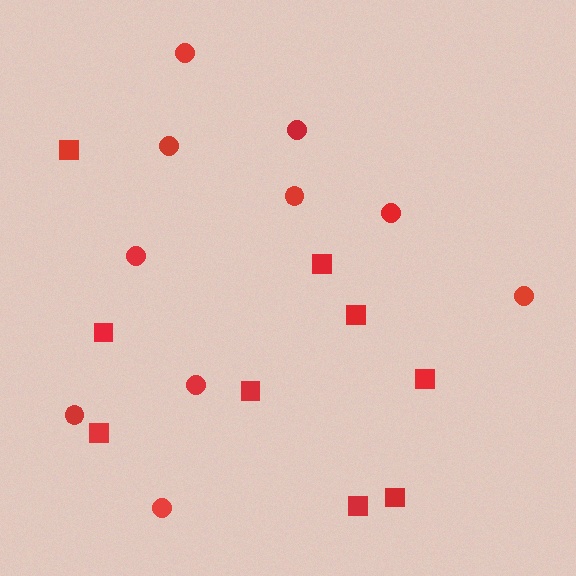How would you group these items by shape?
There are 2 groups: one group of squares (9) and one group of circles (10).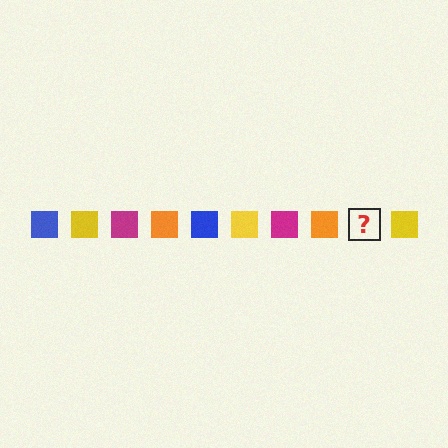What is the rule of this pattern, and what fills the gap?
The rule is that the pattern cycles through blue, yellow, magenta, orange squares. The gap should be filled with a blue square.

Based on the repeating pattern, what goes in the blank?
The blank should be a blue square.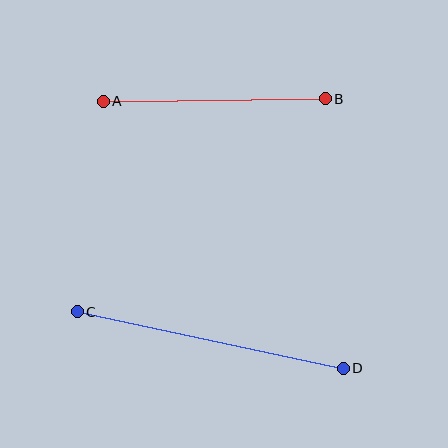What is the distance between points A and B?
The distance is approximately 222 pixels.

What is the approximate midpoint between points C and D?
The midpoint is at approximately (210, 340) pixels.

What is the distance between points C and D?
The distance is approximately 272 pixels.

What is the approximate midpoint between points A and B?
The midpoint is at approximately (214, 100) pixels.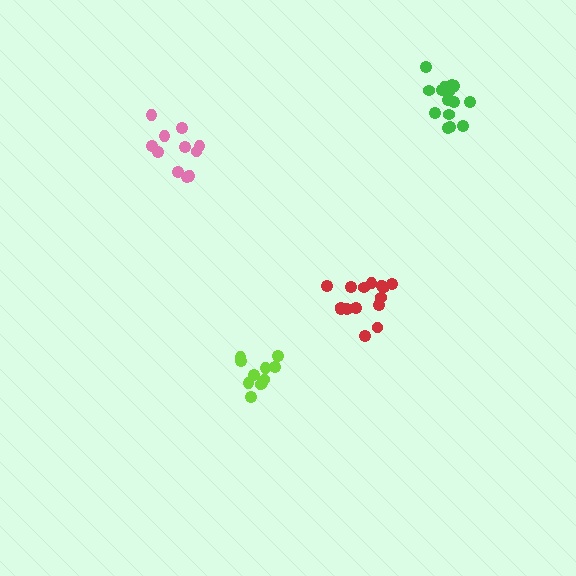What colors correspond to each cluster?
The clusters are colored: pink, lime, red, green.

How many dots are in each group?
Group 1: 11 dots, Group 2: 11 dots, Group 3: 15 dots, Group 4: 15 dots (52 total).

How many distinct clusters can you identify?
There are 4 distinct clusters.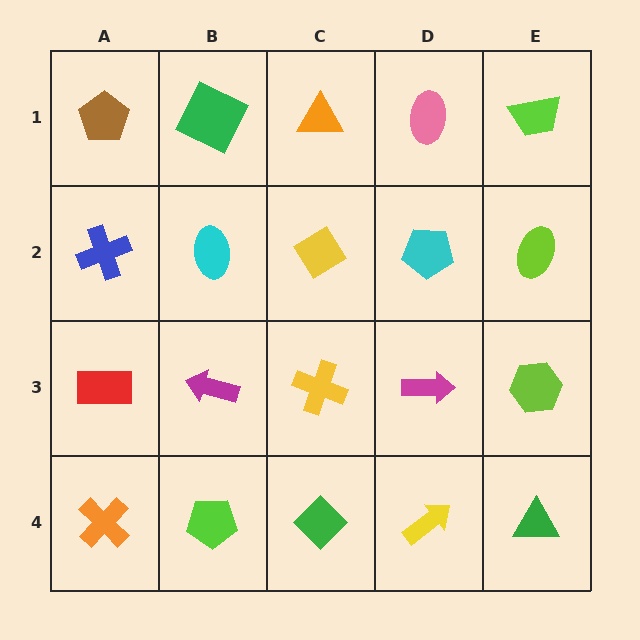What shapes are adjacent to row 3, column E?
A lime ellipse (row 2, column E), a green triangle (row 4, column E), a magenta arrow (row 3, column D).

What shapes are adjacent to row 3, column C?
A yellow diamond (row 2, column C), a green diamond (row 4, column C), a magenta arrow (row 3, column B), a magenta arrow (row 3, column D).